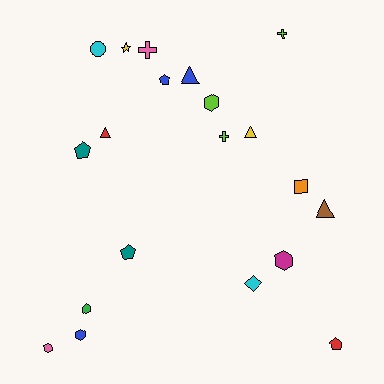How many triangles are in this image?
There are 4 triangles.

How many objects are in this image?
There are 20 objects.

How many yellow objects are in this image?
There are 2 yellow objects.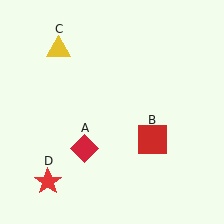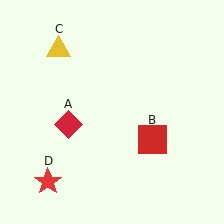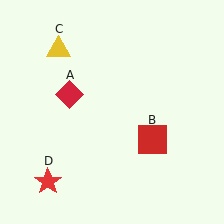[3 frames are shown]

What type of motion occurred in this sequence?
The red diamond (object A) rotated clockwise around the center of the scene.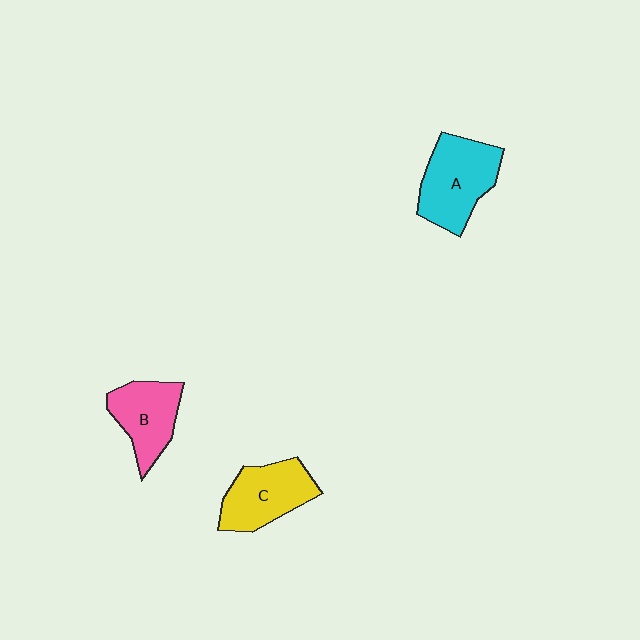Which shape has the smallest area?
Shape B (pink).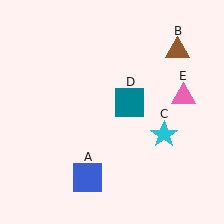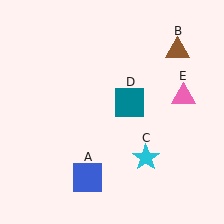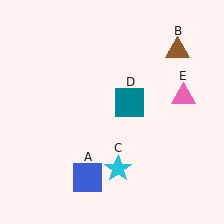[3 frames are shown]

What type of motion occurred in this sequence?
The cyan star (object C) rotated clockwise around the center of the scene.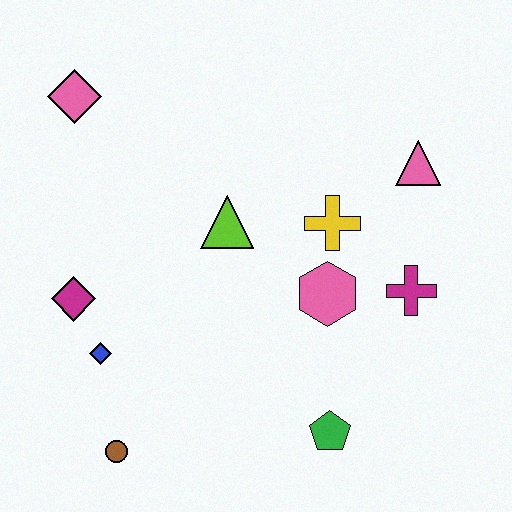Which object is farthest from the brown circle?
The pink triangle is farthest from the brown circle.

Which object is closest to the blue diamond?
The magenta diamond is closest to the blue diamond.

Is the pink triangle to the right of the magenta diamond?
Yes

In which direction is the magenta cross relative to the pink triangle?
The magenta cross is below the pink triangle.